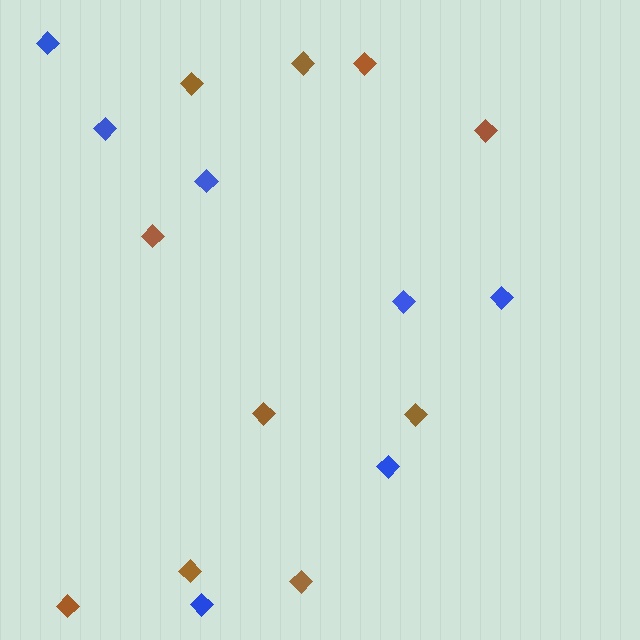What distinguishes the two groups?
There are 2 groups: one group of brown diamonds (10) and one group of blue diamonds (7).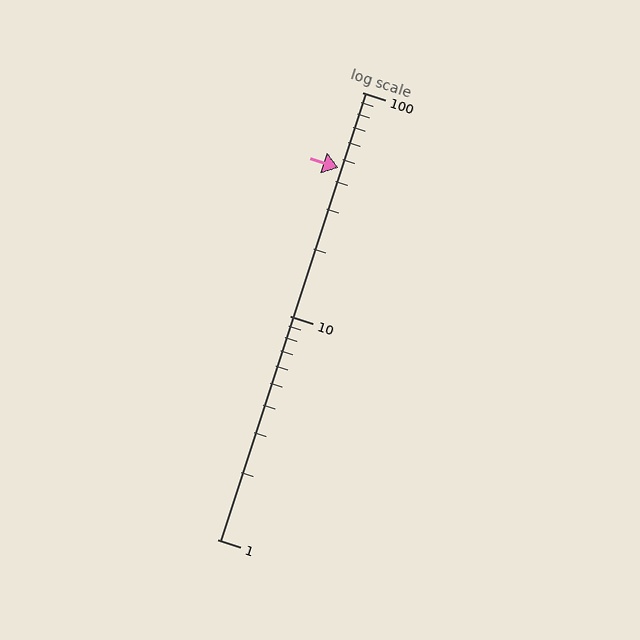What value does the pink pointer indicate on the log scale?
The pointer indicates approximately 46.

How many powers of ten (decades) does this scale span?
The scale spans 2 decades, from 1 to 100.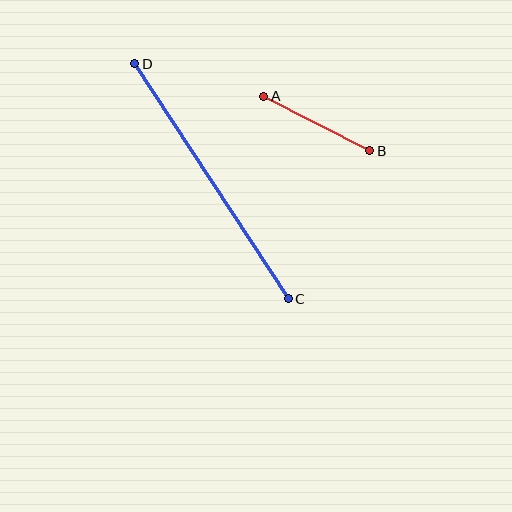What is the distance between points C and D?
The distance is approximately 281 pixels.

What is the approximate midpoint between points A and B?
The midpoint is at approximately (317, 123) pixels.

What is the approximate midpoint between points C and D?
The midpoint is at approximately (212, 181) pixels.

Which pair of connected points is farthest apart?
Points C and D are farthest apart.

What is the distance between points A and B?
The distance is approximately 119 pixels.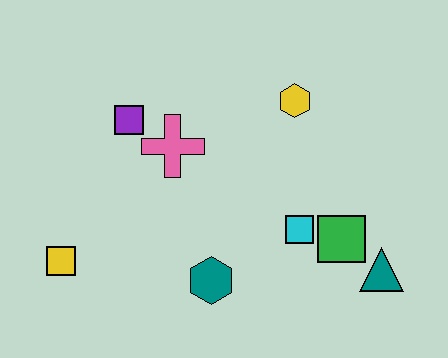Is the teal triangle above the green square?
No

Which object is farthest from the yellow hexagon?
The yellow square is farthest from the yellow hexagon.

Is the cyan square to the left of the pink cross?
No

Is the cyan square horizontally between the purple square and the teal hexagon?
No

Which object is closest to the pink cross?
The purple square is closest to the pink cross.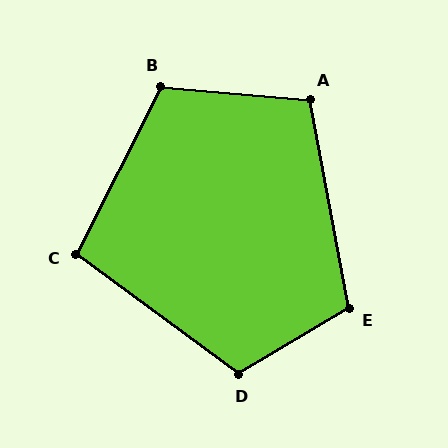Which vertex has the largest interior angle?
D, at approximately 113 degrees.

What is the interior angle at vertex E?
Approximately 110 degrees (obtuse).